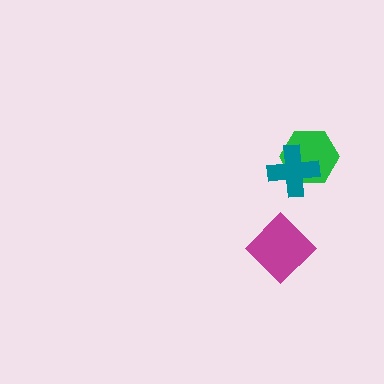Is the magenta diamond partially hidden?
No, no other shape covers it.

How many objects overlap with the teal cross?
1 object overlaps with the teal cross.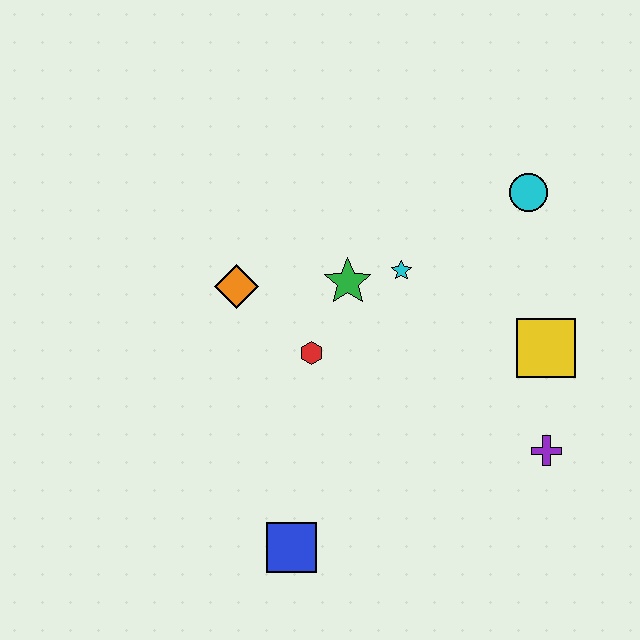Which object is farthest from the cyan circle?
The blue square is farthest from the cyan circle.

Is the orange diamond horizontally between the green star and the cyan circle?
No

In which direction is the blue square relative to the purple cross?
The blue square is to the left of the purple cross.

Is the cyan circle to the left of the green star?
No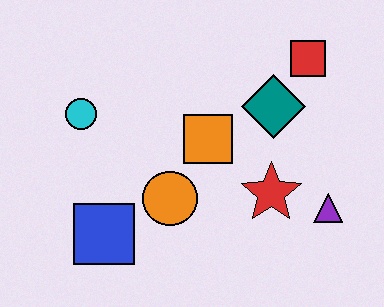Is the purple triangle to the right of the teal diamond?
Yes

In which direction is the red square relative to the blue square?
The red square is to the right of the blue square.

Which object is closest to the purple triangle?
The red star is closest to the purple triangle.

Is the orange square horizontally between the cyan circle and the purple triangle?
Yes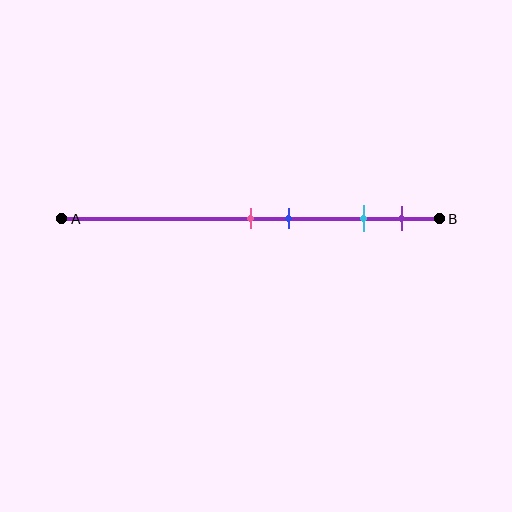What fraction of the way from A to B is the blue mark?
The blue mark is approximately 60% (0.6) of the way from A to B.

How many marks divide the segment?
There are 4 marks dividing the segment.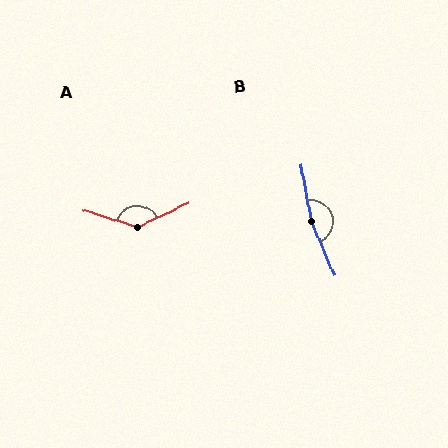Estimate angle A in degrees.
Approximately 137 degrees.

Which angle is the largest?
B, at approximately 167 degrees.